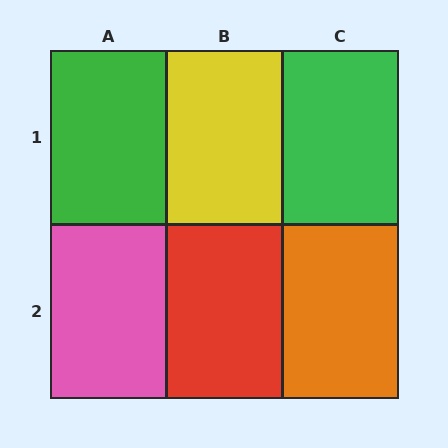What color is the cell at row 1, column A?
Green.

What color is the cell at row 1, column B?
Yellow.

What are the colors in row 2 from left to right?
Pink, red, orange.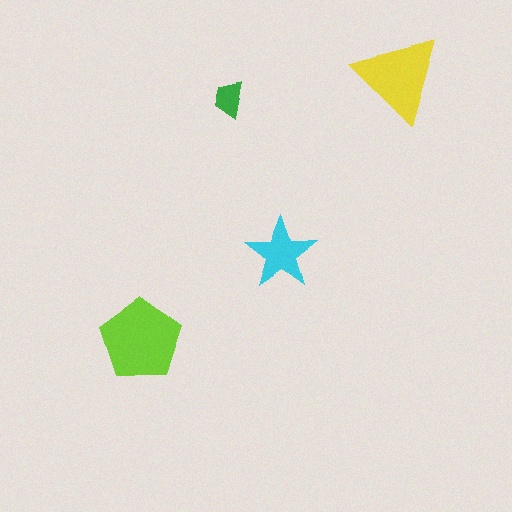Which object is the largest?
The lime pentagon.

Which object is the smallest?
The green trapezoid.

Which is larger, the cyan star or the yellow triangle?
The yellow triangle.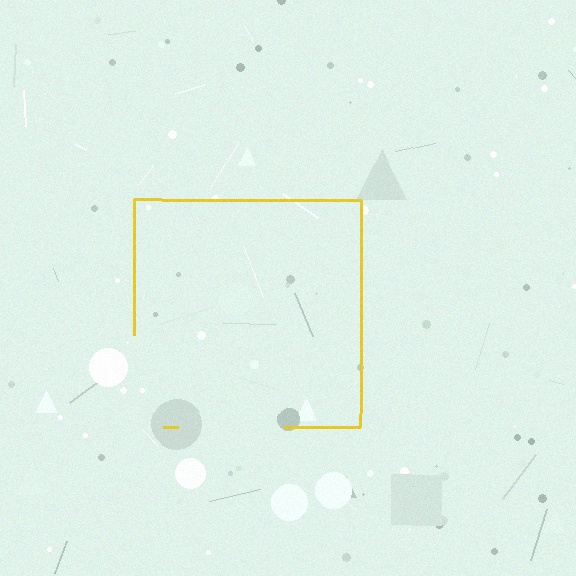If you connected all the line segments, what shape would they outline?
They would outline a square.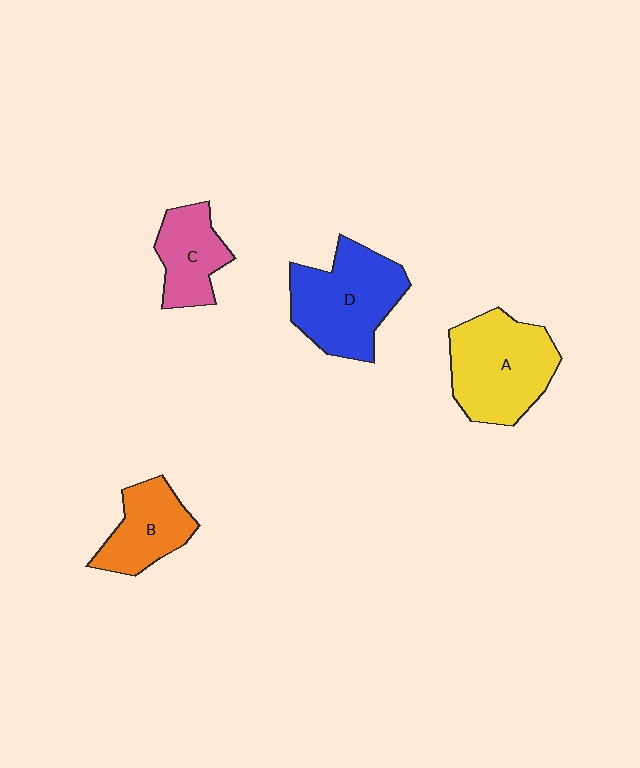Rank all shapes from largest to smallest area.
From largest to smallest: A (yellow), D (blue), B (orange), C (pink).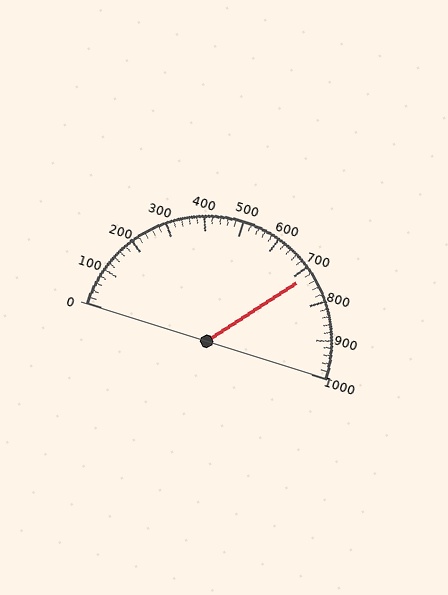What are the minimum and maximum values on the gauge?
The gauge ranges from 0 to 1000.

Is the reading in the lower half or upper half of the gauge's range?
The reading is in the upper half of the range (0 to 1000).